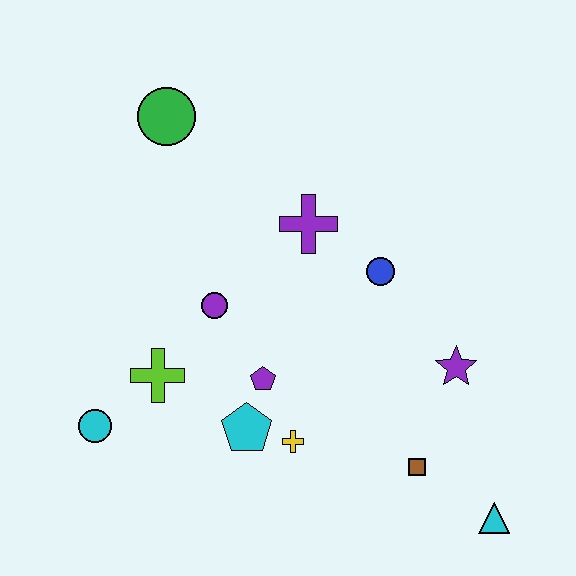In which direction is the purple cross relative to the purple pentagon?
The purple cross is above the purple pentagon.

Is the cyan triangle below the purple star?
Yes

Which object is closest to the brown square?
The cyan triangle is closest to the brown square.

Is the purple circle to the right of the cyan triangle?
No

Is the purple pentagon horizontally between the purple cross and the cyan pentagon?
Yes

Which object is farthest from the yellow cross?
The green circle is farthest from the yellow cross.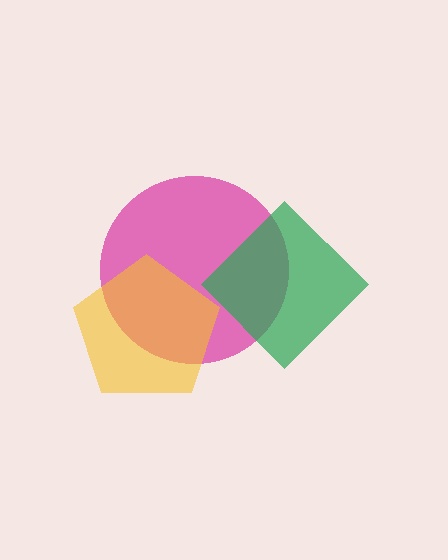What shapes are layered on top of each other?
The layered shapes are: a magenta circle, a yellow pentagon, a green diamond.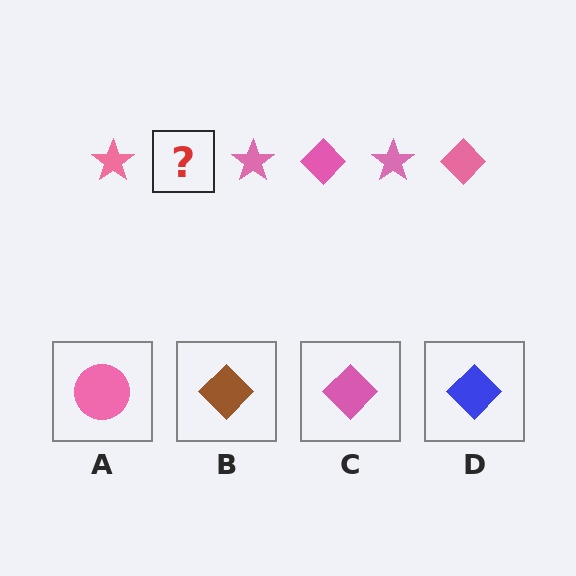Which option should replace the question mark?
Option C.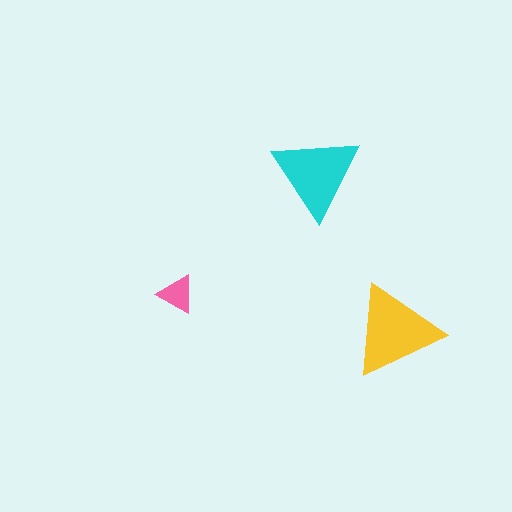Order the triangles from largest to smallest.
the yellow one, the cyan one, the pink one.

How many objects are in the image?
There are 3 objects in the image.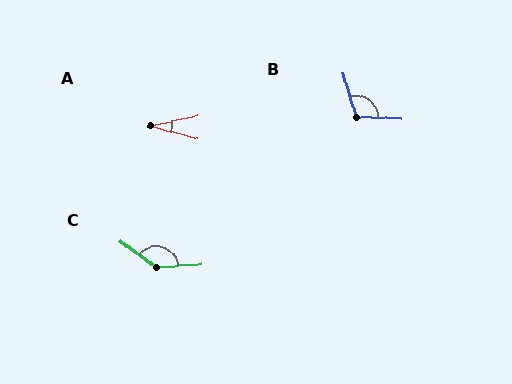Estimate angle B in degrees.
Approximately 109 degrees.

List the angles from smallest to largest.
A (28°), B (109°), C (139°).